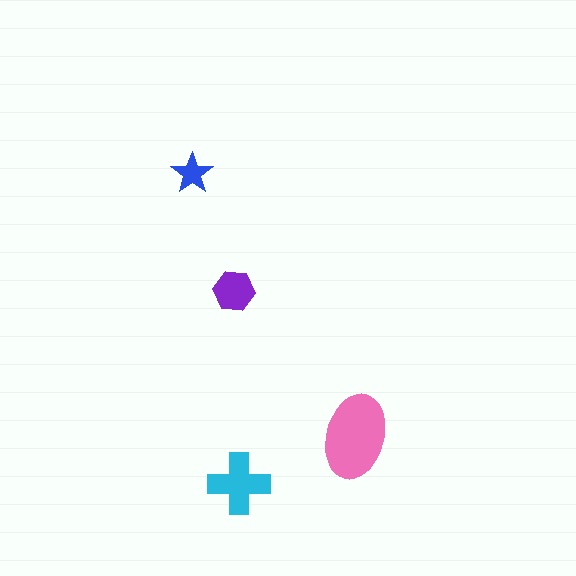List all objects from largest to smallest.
The pink ellipse, the cyan cross, the purple hexagon, the blue star.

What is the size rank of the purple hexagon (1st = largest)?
3rd.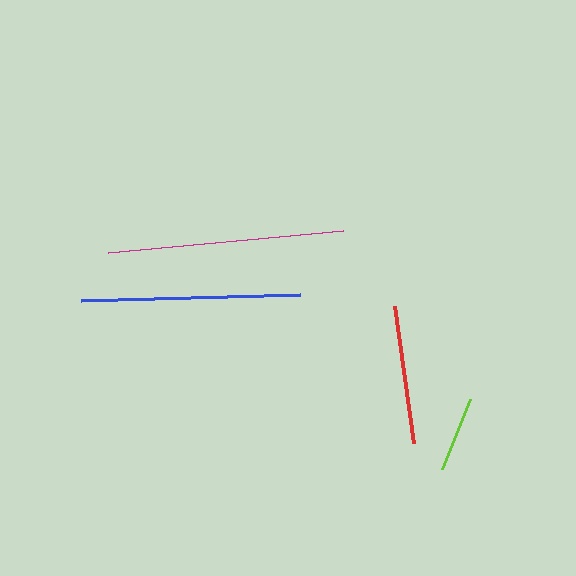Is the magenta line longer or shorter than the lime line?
The magenta line is longer than the lime line.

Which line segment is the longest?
The magenta line is the longest at approximately 236 pixels.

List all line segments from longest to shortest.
From longest to shortest: magenta, blue, red, lime.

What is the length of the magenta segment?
The magenta segment is approximately 236 pixels long.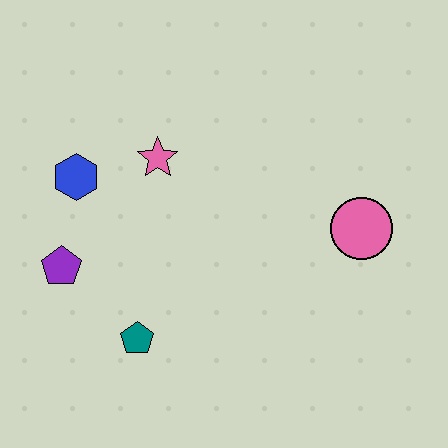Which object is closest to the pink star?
The blue hexagon is closest to the pink star.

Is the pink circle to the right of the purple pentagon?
Yes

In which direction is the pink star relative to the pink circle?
The pink star is to the left of the pink circle.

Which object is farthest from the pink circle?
The purple pentagon is farthest from the pink circle.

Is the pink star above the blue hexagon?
Yes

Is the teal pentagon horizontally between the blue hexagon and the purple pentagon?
No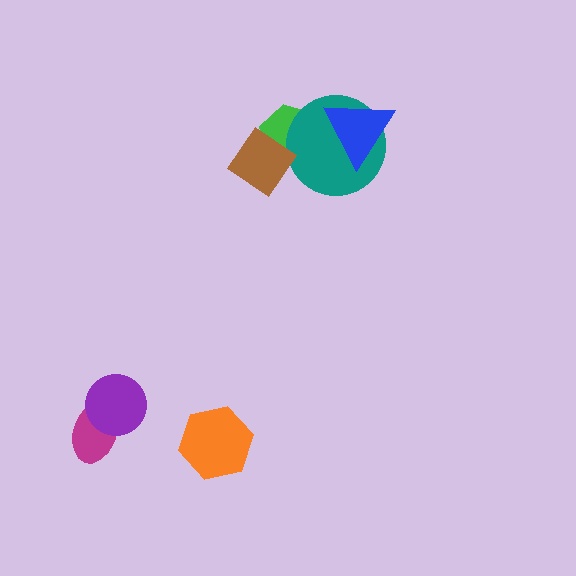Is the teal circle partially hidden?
Yes, it is partially covered by another shape.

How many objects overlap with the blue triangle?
1 object overlaps with the blue triangle.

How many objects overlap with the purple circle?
1 object overlaps with the purple circle.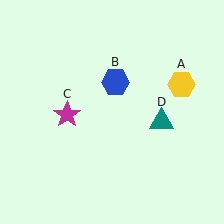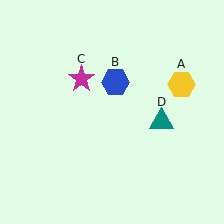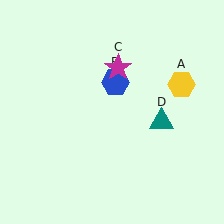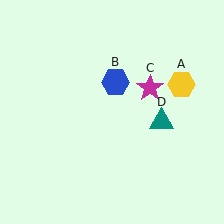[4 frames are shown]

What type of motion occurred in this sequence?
The magenta star (object C) rotated clockwise around the center of the scene.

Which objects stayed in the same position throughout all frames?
Yellow hexagon (object A) and blue hexagon (object B) and teal triangle (object D) remained stationary.